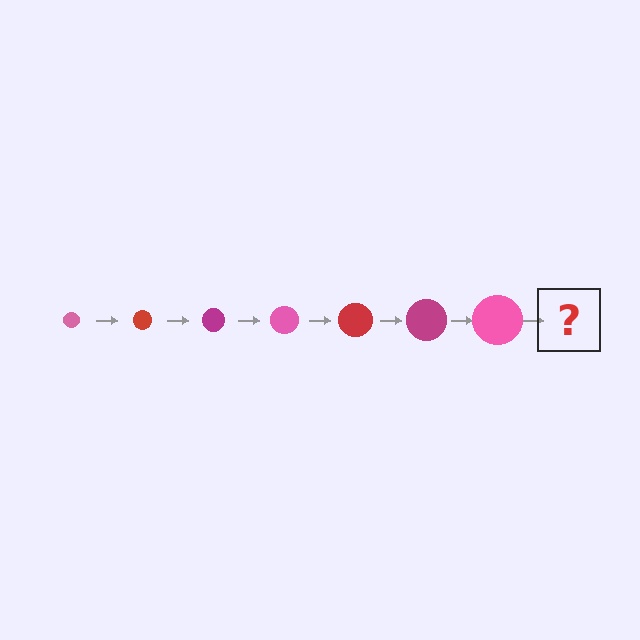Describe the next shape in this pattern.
It should be a red circle, larger than the previous one.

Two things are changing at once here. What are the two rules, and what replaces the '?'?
The two rules are that the circle grows larger each step and the color cycles through pink, red, and magenta. The '?' should be a red circle, larger than the previous one.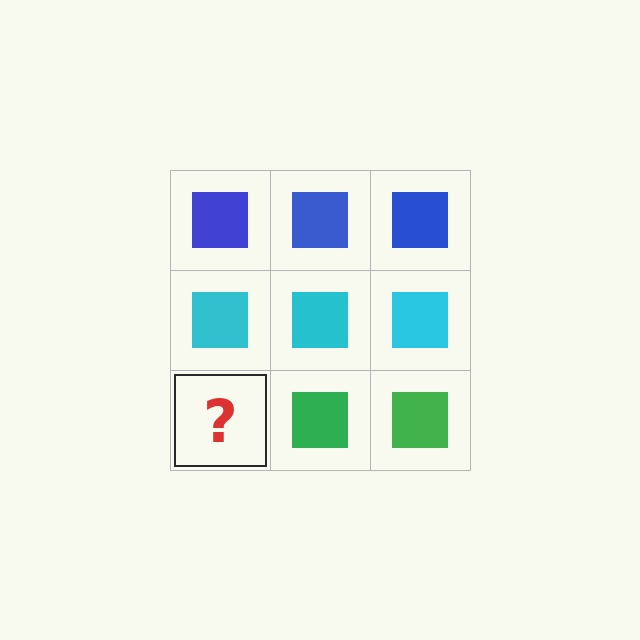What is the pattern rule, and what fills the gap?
The rule is that each row has a consistent color. The gap should be filled with a green square.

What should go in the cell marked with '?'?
The missing cell should contain a green square.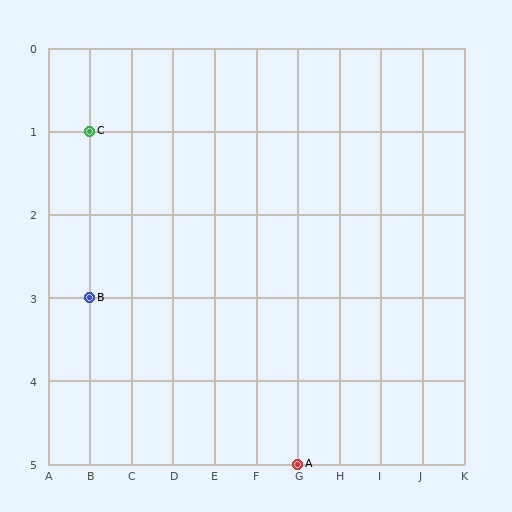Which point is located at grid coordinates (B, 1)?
Point C is at (B, 1).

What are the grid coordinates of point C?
Point C is at grid coordinates (B, 1).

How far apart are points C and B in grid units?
Points C and B are 2 rows apart.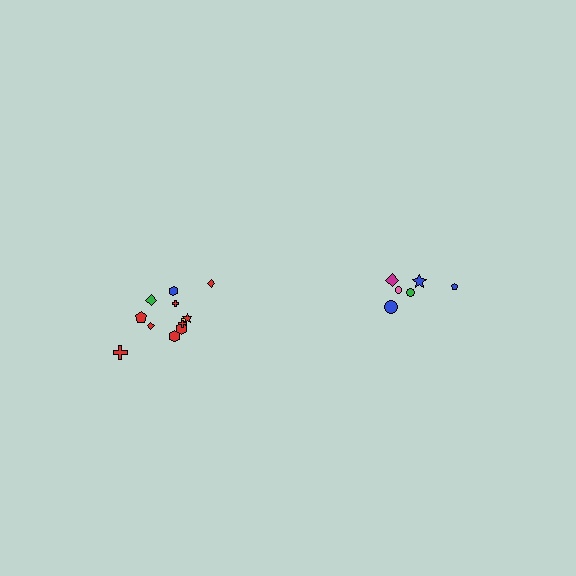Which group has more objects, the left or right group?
The left group.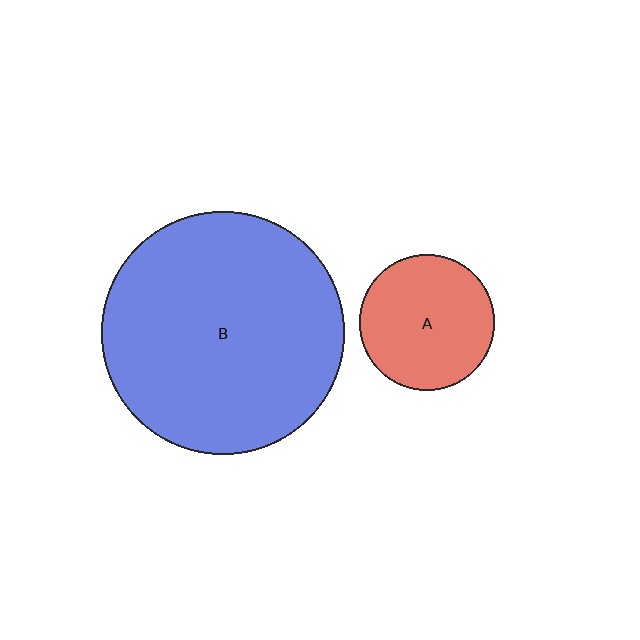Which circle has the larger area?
Circle B (blue).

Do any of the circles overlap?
No, none of the circles overlap.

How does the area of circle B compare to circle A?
Approximately 3.2 times.